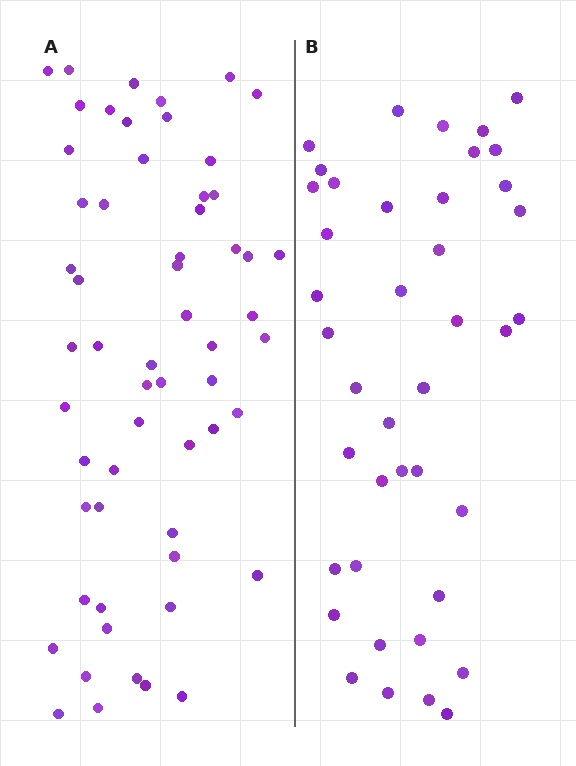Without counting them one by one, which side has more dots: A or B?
Region A (the left region) has more dots.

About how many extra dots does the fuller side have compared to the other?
Region A has approximately 15 more dots than region B.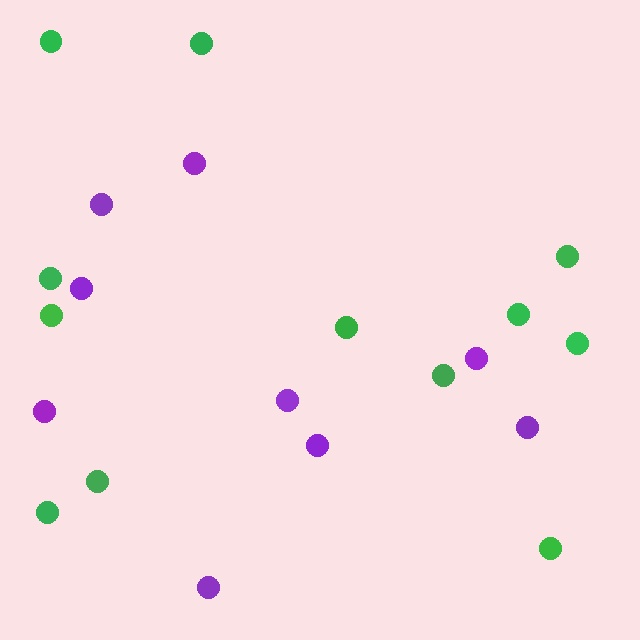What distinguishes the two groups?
There are 2 groups: one group of green circles (12) and one group of purple circles (9).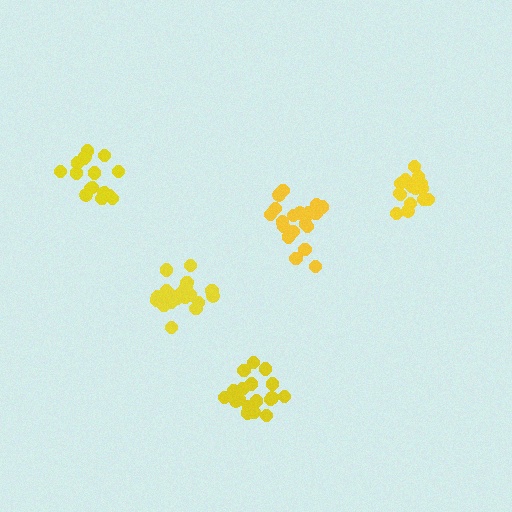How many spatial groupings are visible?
There are 5 spatial groupings.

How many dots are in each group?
Group 1: 18 dots, Group 2: 18 dots, Group 3: 16 dots, Group 4: 20 dots, Group 5: 20 dots (92 total).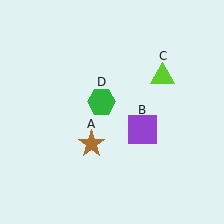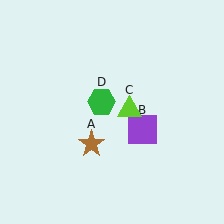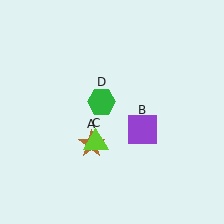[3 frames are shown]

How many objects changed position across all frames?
1 object changed position: lime triangle (object C).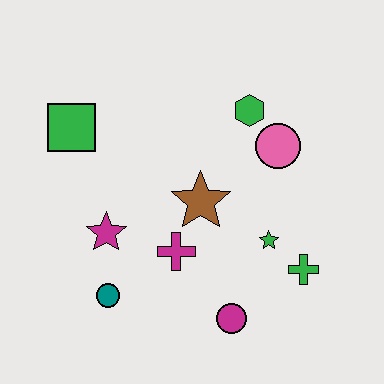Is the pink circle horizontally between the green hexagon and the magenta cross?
No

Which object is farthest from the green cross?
The green square is farthest from the green cross.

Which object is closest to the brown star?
The magenta cross is closest to the brown star.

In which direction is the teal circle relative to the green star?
The teal circle is to the left of the green star.